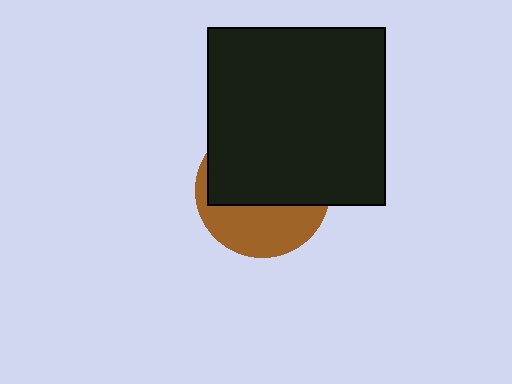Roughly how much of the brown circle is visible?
A small part of it is visible (roughly 40%).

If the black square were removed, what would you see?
You would see the complete brown circle.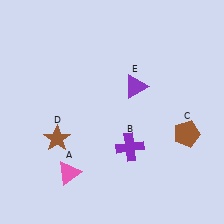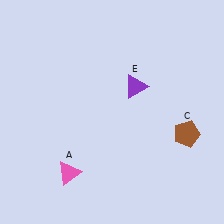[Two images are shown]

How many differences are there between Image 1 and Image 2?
There are 2 differences between the two images.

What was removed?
The brown star (D), the purple cross (B) were removed in Image 2.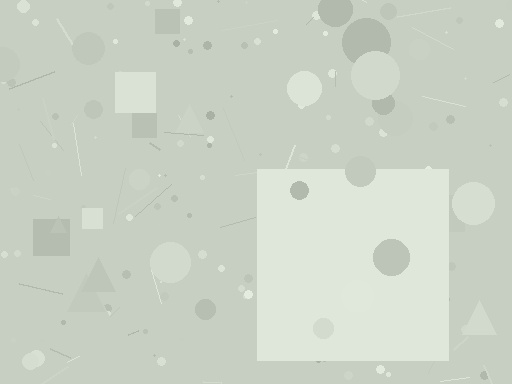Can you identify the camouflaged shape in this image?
The camouflaged shape is a square.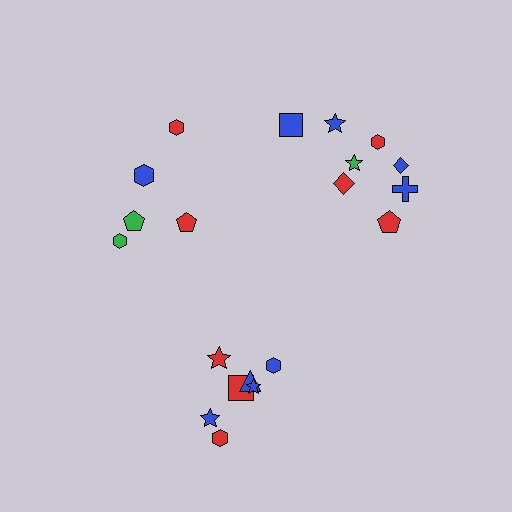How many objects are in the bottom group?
There are 7 objects.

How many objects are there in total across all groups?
There are 20 objects.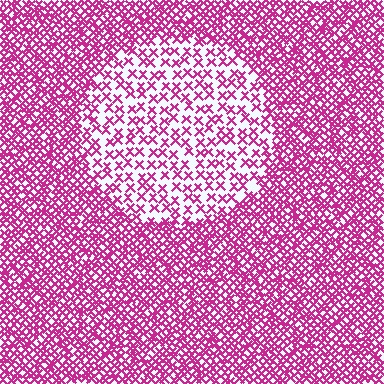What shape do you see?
I see a circle.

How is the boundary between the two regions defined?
The boundary is defined by a change in element density (approximately 2.4x ratio). All elements are the same color, size, and shape.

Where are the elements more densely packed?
The elements are more densely packed outside the circle boundary.